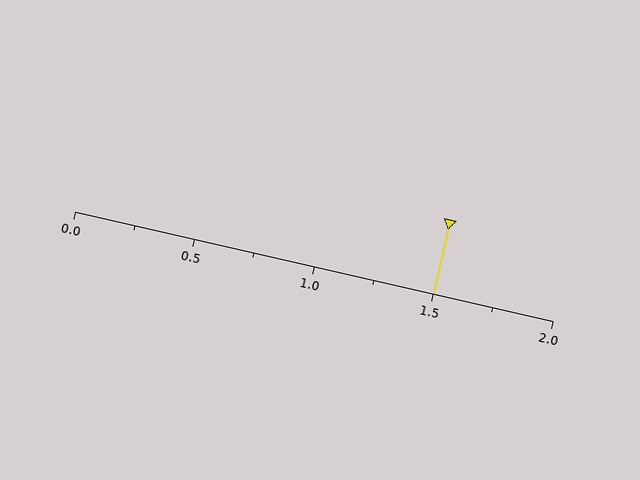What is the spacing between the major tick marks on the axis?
The major ticks are spaced 0.5 apart.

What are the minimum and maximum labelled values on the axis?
The axis runs from 0.0 to 2.0.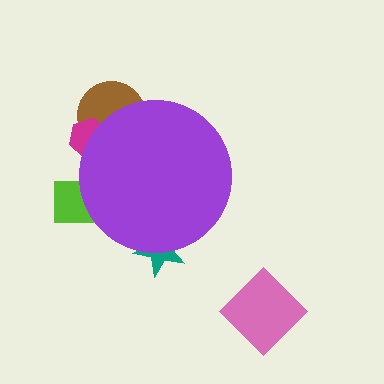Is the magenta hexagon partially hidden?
Yes, the magenta hexagon is partially hidden behind the purple circle.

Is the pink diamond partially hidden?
No, the pink diamond is fully visible.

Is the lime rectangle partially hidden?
Yes, the lime rectangle is partially hidden behind the purple circle.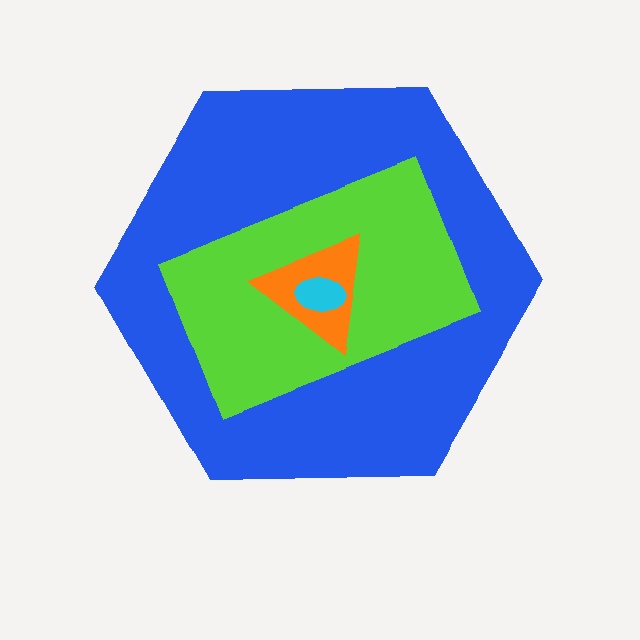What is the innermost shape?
The cyan ellipse.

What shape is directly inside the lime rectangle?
The orange triangle.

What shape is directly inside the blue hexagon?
The lime rectangle.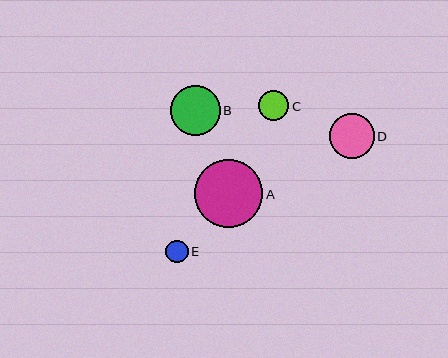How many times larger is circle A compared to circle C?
Circle A is approximately 2.3 times the size of circle C.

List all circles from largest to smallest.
From largest to smallest: A, B, D, C, E.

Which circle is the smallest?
Circle E is the smallest with a size of approximately 22 pixels.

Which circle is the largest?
Circle A is the largest with a size of approximately 68 pixels.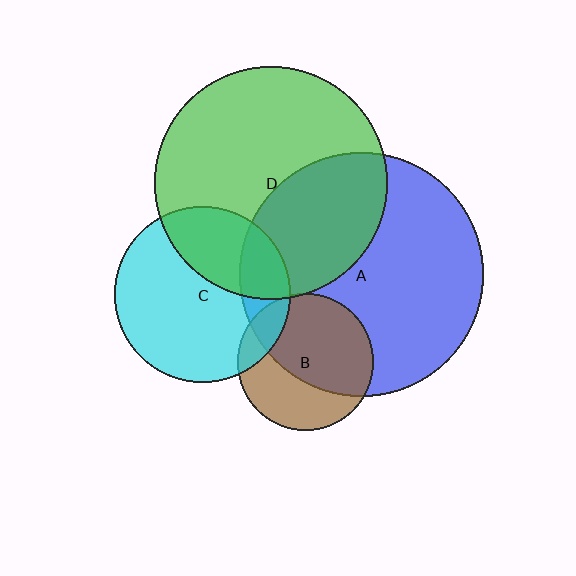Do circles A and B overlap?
Yes.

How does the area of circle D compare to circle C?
Approximately 1.7 times.